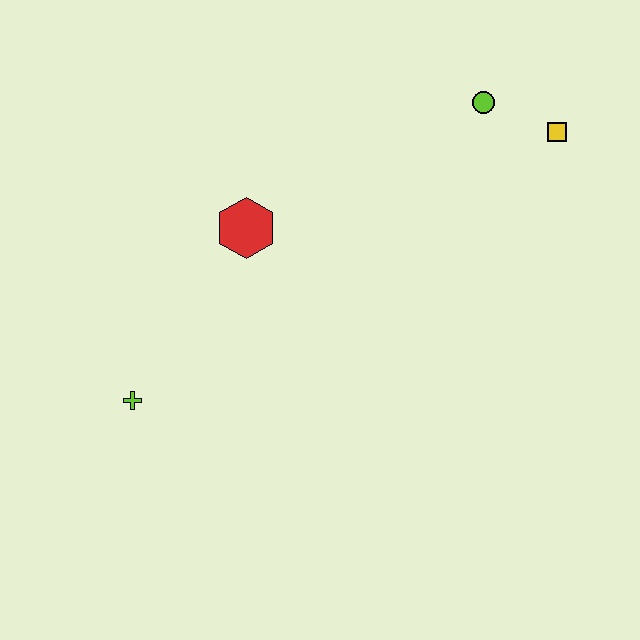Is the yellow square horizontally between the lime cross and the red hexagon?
No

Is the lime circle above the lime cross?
Yes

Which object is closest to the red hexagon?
The lime cross is closest to the red hexagon.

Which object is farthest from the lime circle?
The lime cross is farthest from the lime circle.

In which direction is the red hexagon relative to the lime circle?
The red hexagon is to the left of the lime circle.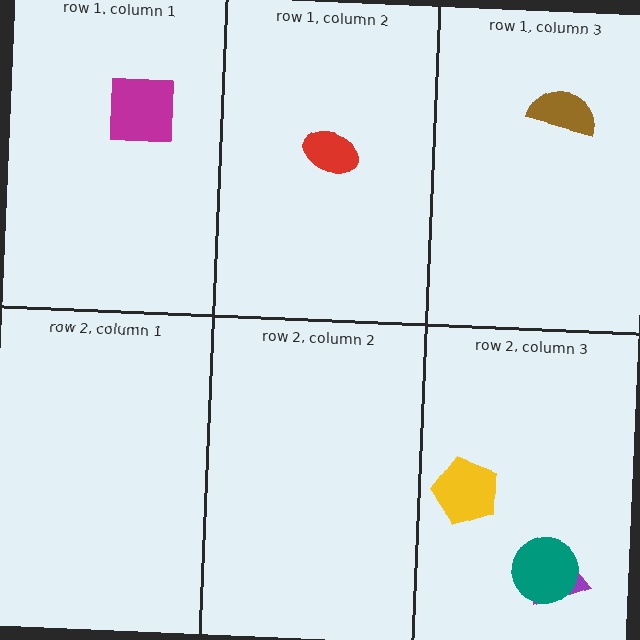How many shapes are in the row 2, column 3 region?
3.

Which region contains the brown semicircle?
The row 1, column 3 region.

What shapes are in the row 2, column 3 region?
The purple trapezoid, the teal circle, the yellow pentagon.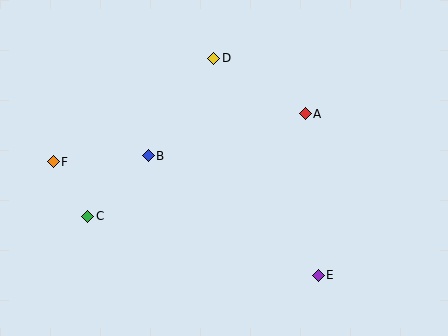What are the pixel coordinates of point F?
Point F is at (53, 162).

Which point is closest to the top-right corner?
Point A is closest to the top-right corner.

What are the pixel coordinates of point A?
Point A is at (305, 114).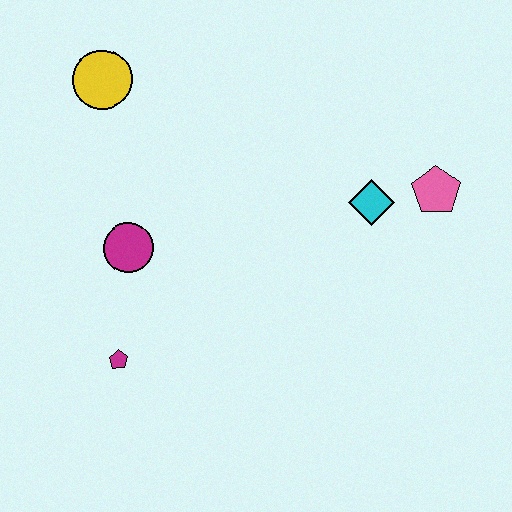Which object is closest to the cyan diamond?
The pink pentagon is closest to the cyan diamond.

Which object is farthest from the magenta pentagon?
The pink pentagon is farthest from the magenta pentagon.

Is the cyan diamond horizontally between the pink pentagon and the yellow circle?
Yes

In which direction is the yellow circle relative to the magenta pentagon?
The yellow circle is above the magenta pentagon.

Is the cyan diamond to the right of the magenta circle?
Yes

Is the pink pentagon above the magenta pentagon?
Yes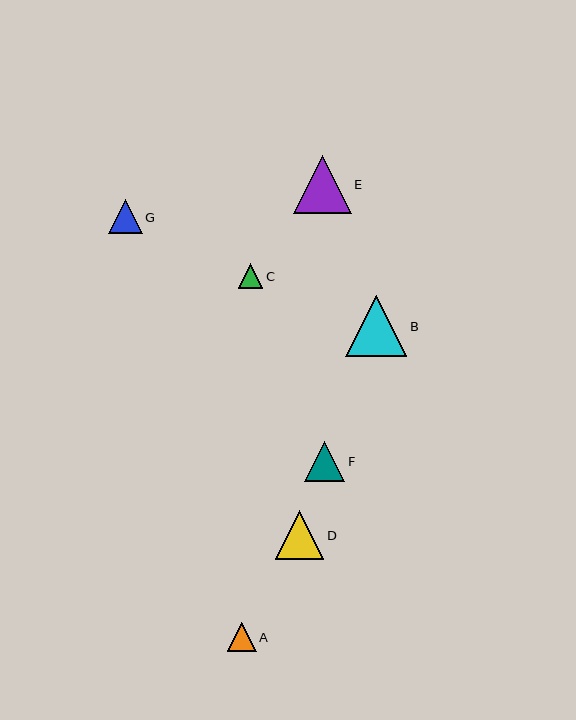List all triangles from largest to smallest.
From largest to smallest: B, E, D, F, G, A, C.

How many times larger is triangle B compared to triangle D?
Triangle B is approximately 1.3 times the size of triangle D.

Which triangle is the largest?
Triangle B is the largest with a size of approximately 61 pixels.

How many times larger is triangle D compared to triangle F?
Triangle D is approximately 1.2 times the size of triangle F.